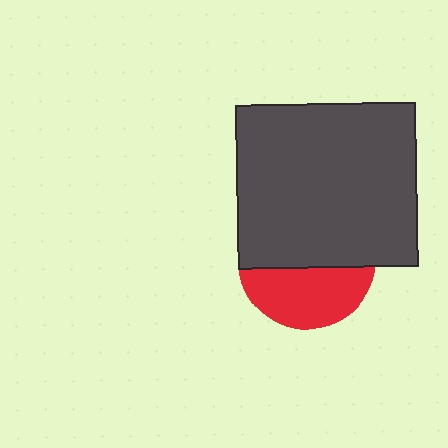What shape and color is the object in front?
The object in front is a dark gray rectangle.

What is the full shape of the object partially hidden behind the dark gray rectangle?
The partially hidden object is a red circle.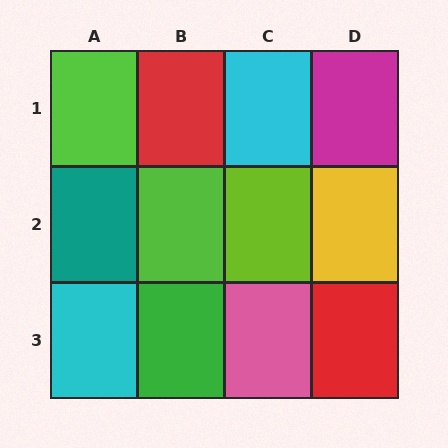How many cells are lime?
3 cells are lime.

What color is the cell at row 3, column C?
Pink.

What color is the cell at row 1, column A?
Lime.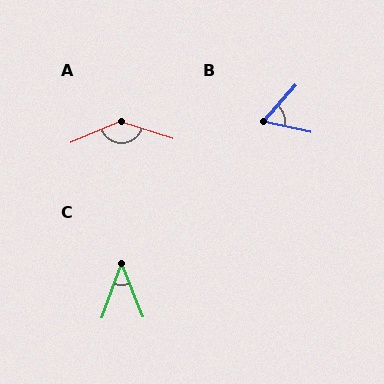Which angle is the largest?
A, at approximately 139 degrees.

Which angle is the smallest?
C, at approximately 42 degrees.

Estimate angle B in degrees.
Approximately 61 degrees.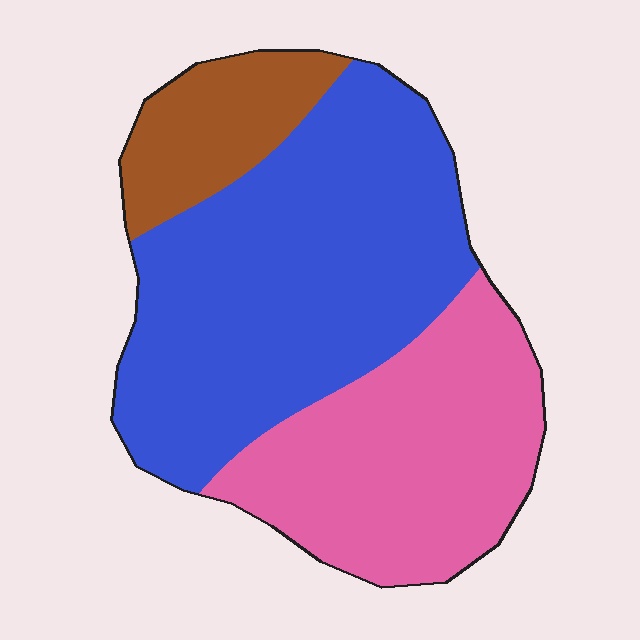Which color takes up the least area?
Brown, at roughly 15%.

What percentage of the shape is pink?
Pink covers roughly 35% of the shape.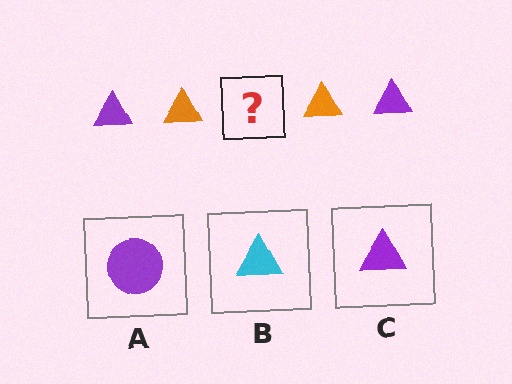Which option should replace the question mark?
Option C.